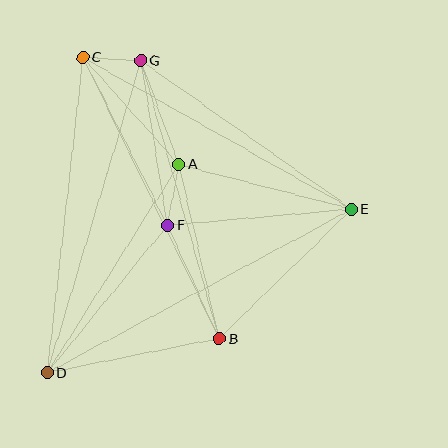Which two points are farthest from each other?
Points D and E are farthest from each other.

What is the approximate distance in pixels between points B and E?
The distance between B and E is approximately 185 pixels.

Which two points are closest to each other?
Points C and G are closest to each other.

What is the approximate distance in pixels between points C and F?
The distance between C and F is approximately 188 pixels.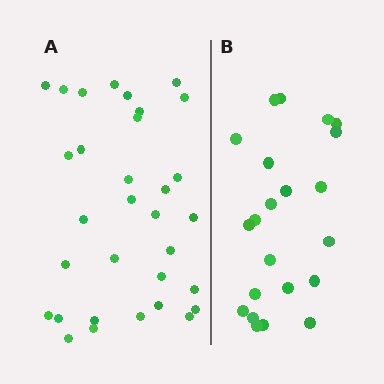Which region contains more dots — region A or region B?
Region A (the left region) has more dots.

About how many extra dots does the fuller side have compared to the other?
Region A has roughly 10 or so more dots than region B.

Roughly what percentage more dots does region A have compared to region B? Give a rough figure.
About 45% more.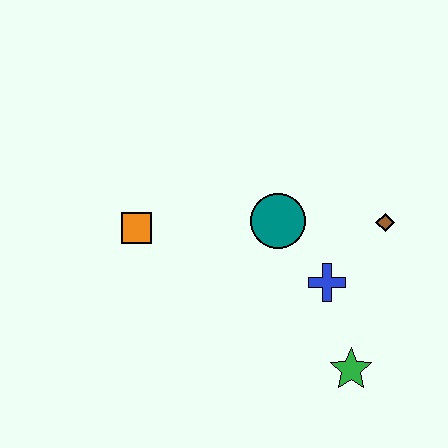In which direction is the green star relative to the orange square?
The green star is to the right of the orange square.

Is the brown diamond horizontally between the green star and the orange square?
No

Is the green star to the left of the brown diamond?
Yes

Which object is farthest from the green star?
The orange square is farthest from the green star.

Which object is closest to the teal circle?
The blue cross is closest to the teal circle.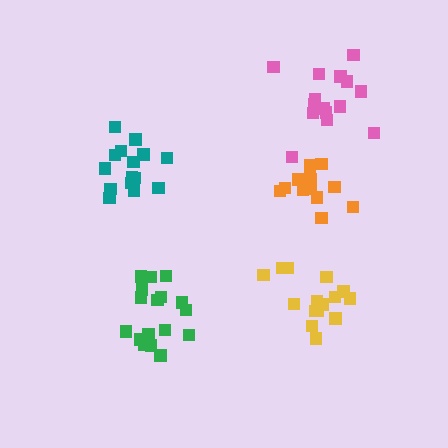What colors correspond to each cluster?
The clusters are colored: yellow, teal, orange, pink, green.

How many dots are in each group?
Group 1: 15 dots, Group 2: 15 dots, Group 3: 13 dots, Group 4: 15 dots, Group 5: 17 dots (75 total).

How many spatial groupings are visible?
There are 5 spatial groupings.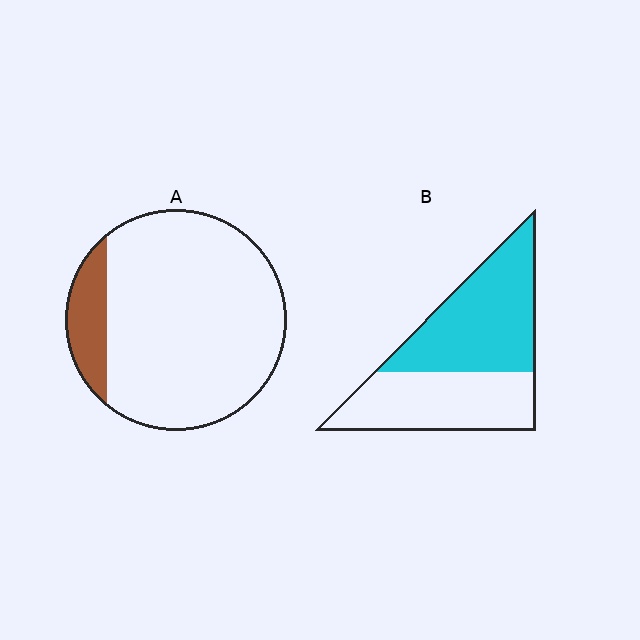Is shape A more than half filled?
No.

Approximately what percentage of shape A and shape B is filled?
A is approximately 15% and B is approximately 55%.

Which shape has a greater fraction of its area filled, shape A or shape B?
Shape B.